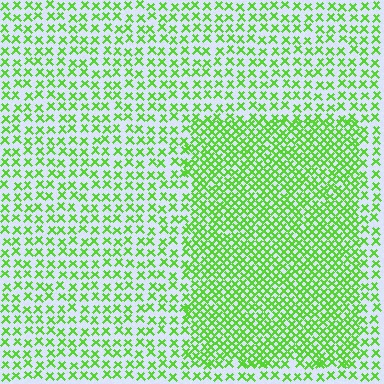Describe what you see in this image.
The image contains small lime elements arranged at two different densities. A rectangle-shaped region is visible where the elements are more densely packed than the surrounding area.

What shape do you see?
I see a rectangle.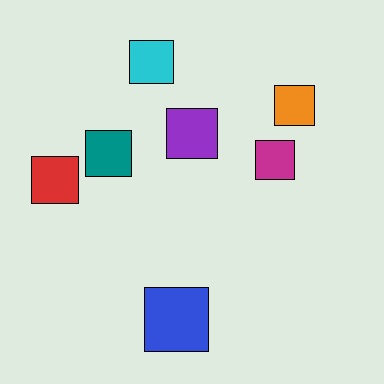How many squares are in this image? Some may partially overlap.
There are 7 squares.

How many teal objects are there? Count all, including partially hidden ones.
There is 1 teal object.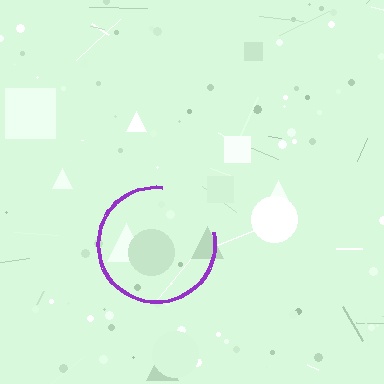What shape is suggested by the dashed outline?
The dashed outline suggests a circle.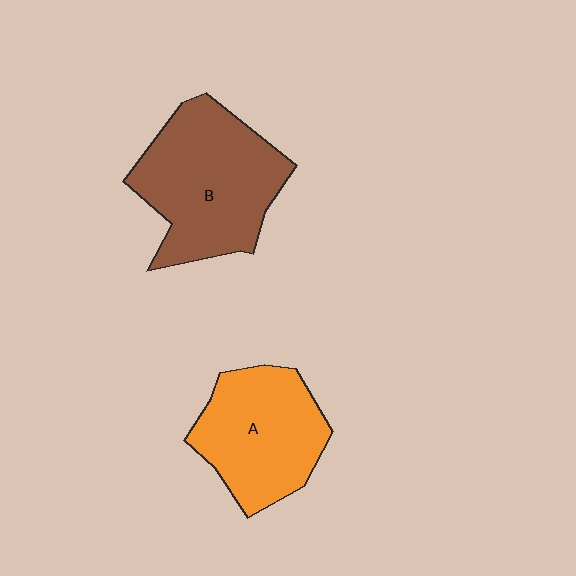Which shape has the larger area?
Shape B (brown).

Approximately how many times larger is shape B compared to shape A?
Approximately 1.2 times.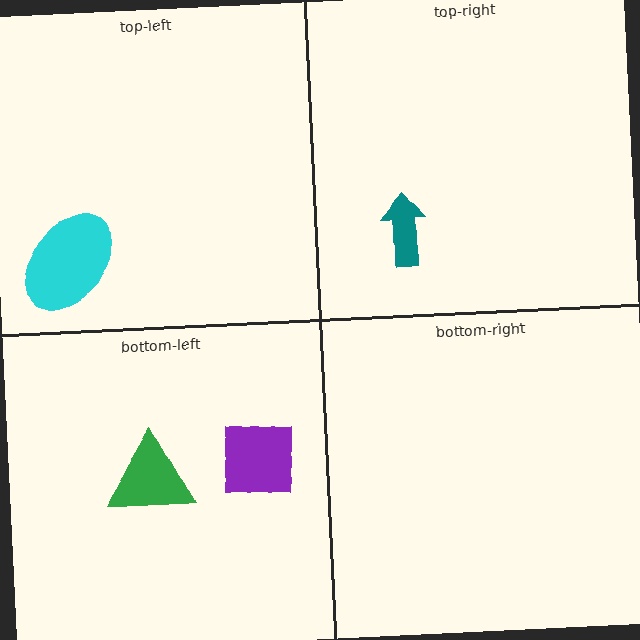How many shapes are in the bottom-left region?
2.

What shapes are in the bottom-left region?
The purple square, the green triangle.